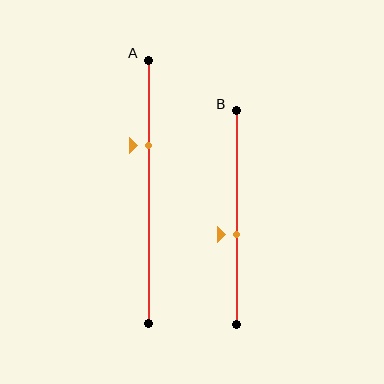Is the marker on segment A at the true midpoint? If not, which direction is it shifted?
No, the marker on segment A is shifted upward by about 17% of the segment length.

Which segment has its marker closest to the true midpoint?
Segment B has its marker closest to the true midpoint.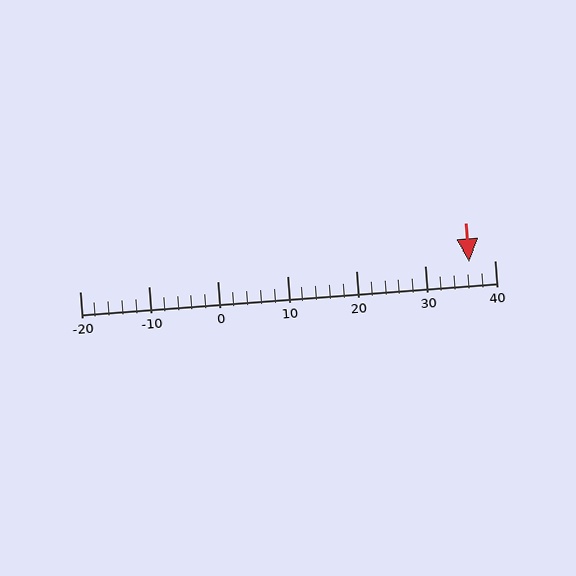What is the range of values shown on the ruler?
The ruler shows values from -20 to 40.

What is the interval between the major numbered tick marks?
The major tick marks are spaced 10 units apart.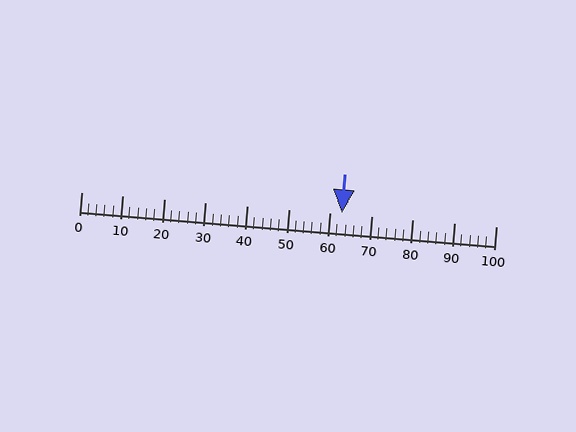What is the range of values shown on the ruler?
The ruler shows values from 0 to 100.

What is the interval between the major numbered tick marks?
The major tick marks are spaced 10 units apart.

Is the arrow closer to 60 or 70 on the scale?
The arrow is closer to 60.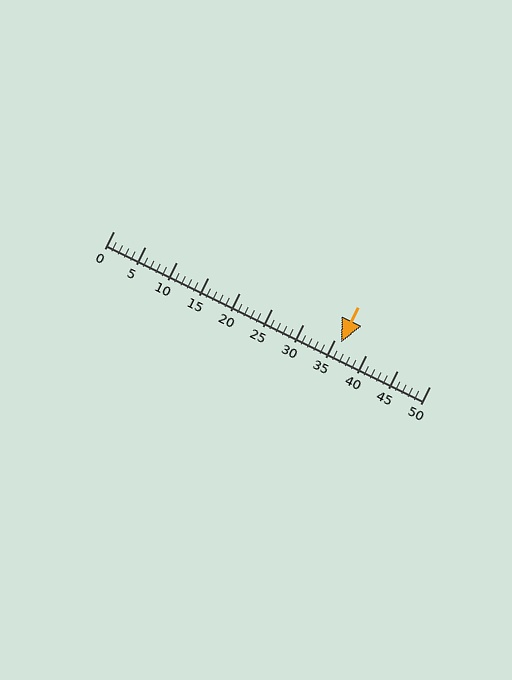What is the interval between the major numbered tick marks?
The major tick marks are spaced 5 units apart.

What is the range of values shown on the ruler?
The ruler shows values from 0 to 50.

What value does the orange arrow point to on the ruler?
The orange arrow points to approximately 36.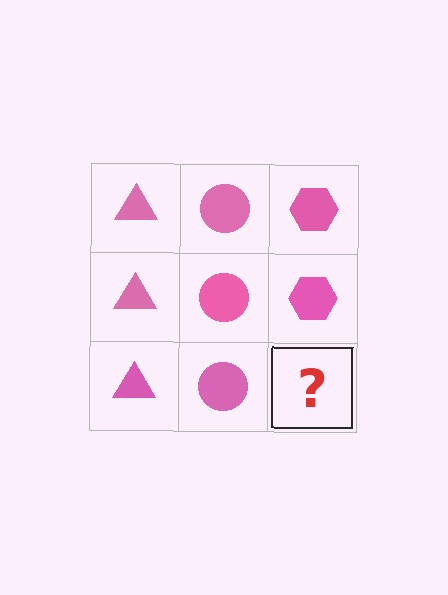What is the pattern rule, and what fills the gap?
The rule is that each column has a consistent shape. The gap should be filled with a pink hexagon.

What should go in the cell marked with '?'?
The missing cell should contain a pink hexagon.